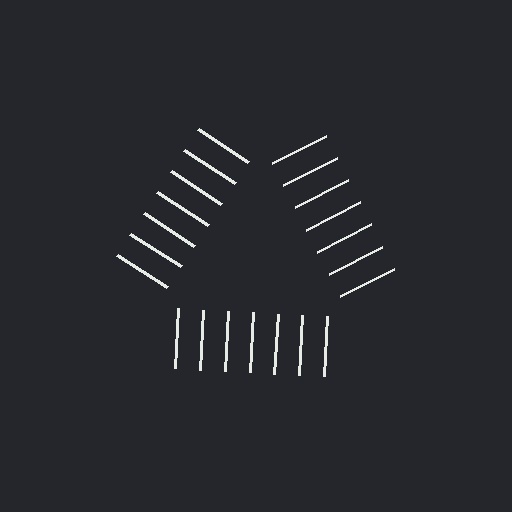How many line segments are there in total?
21 — 7 along each of the 3 edges.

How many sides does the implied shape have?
3 sides — the line-ends trace a triangle.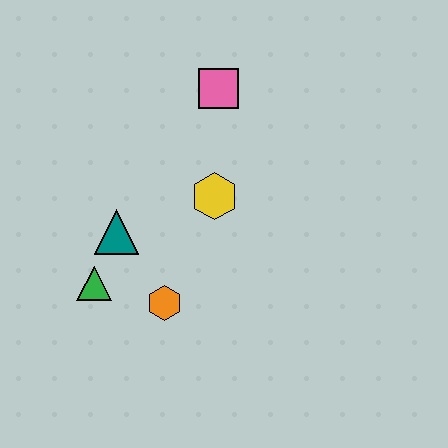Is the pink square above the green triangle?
Yes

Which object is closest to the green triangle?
The teal triangle is closest to the green triangle.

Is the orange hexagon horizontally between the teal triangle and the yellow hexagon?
Yes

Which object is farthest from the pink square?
The green triangle is farthest from the pink square.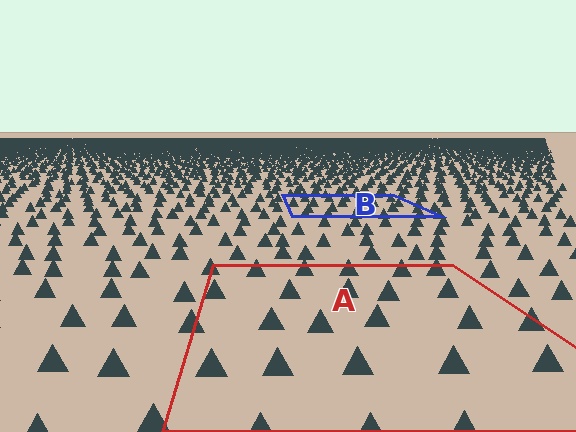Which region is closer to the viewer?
Region A is closer. The texture elements there are larger and more spread out.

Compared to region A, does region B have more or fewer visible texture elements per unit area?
Region B has more texture elements per unit area — they are packed more densely because it is farther away.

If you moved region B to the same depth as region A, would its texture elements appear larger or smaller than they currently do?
They would appear larger. At a closer depth, the same texture elements are projected at a bigger on-screen size.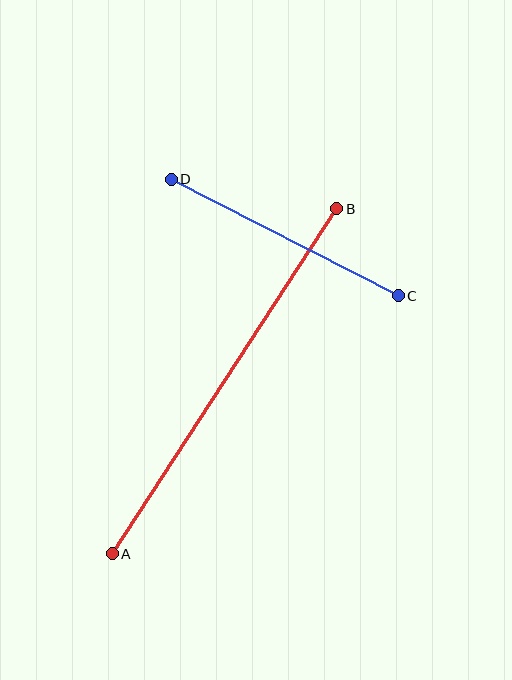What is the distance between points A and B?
The distance is approximately 412 pixels.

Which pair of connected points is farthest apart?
Points A and B are farthest apart.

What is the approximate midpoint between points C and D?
The midpoint is at approximately (285, 238) pixels.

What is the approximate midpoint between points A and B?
The midpoint is at approximately (225, 381) pixels.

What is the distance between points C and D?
The distance is approximately 255 pixels.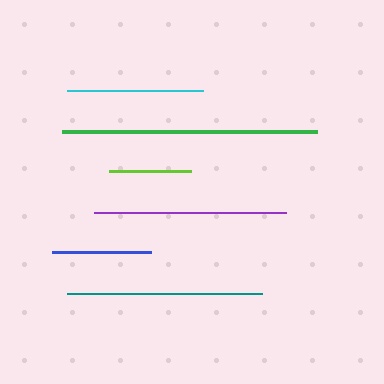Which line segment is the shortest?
The lime line is the shortest at approximately 83 pixels.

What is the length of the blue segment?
The blue segment is approximately 99 pixels long.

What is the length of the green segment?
The green segment is approximately 255 pixels long.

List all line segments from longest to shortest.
From longest to shortest: green, teal, purple, cyan, blue, lime.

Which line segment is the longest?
The green line is the longest at approximately 255 pixels.